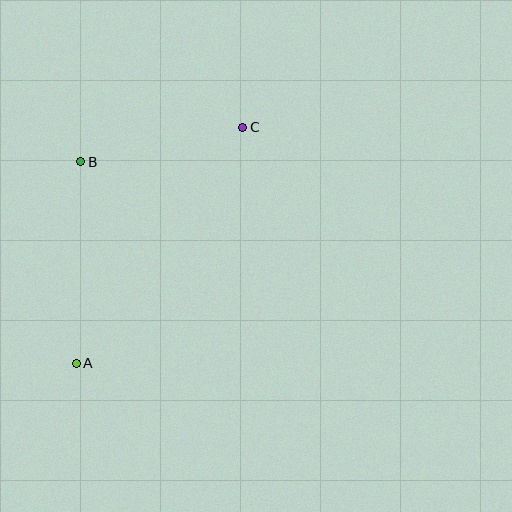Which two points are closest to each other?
Points B and C are closest to each other.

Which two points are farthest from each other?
Points A and C are farthest from each other.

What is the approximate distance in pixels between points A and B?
The distance between A and B is approximately 202 pixels.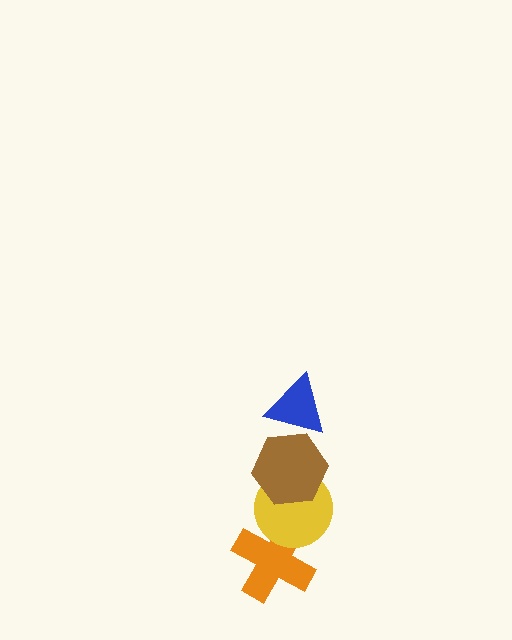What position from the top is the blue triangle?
The blue triangle is 1st from the top.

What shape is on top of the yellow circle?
The brown hexagon is on top of the yellow circle.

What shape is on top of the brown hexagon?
The blue triangle is on top of the brown hexagon.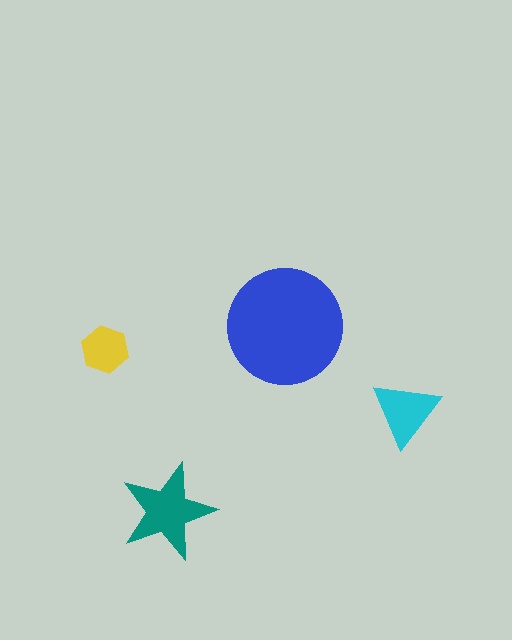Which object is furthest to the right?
The cyan triangle is rightmost.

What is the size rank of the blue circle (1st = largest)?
1st.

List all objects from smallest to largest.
The yellow hexagon, the cyan triangle, the teal star, the blue circle.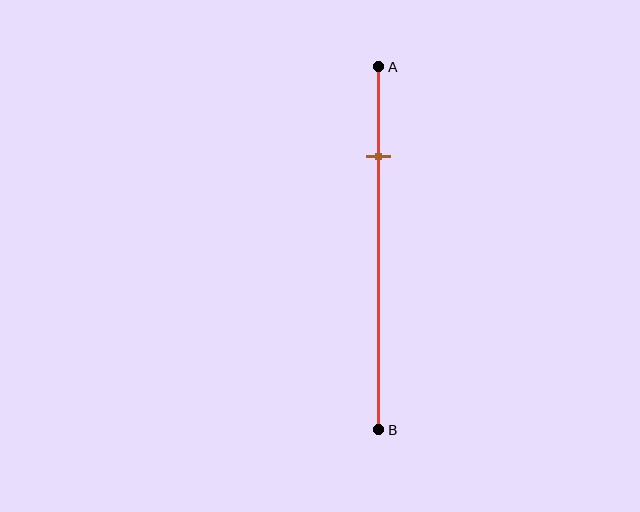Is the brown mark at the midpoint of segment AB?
No, the mark is at about 25% from A, not at the 50% midpoint.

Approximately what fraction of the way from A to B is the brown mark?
The brown mark is approximately 25% of the way from A to B.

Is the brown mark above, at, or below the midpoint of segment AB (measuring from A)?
The brown mark is above the midpoint of segment AB.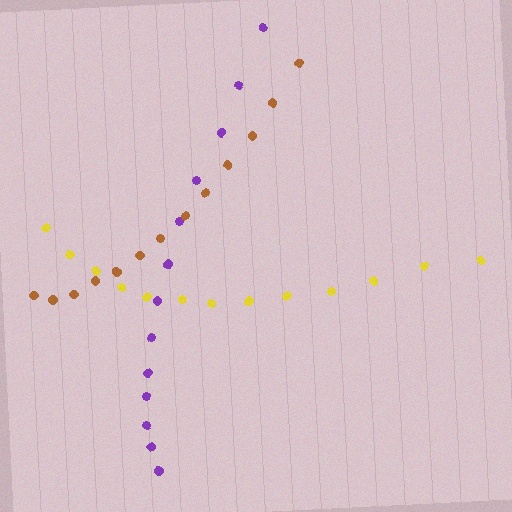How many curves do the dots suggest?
There are 3 distinct paths.